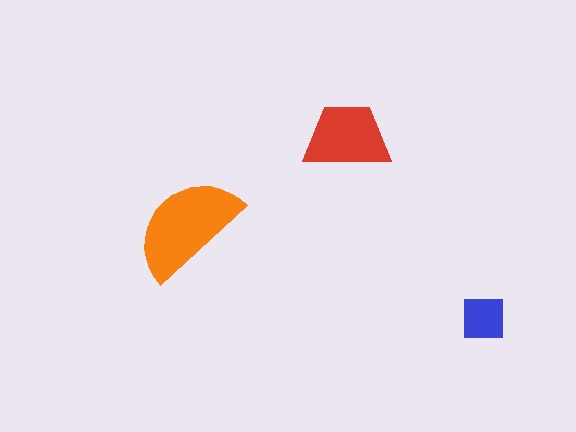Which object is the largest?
The orange semicircle.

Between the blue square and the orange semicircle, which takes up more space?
The orange semicircle.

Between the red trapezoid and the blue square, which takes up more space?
The red trapezoid.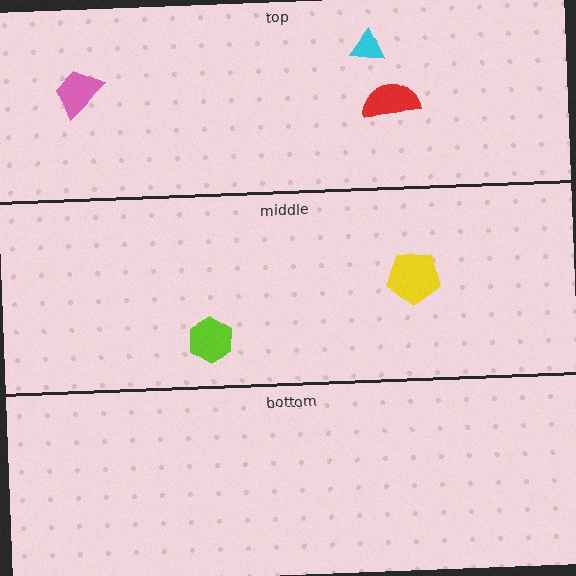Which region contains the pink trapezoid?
The top region.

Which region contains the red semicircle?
The top region.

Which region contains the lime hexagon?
The middle region.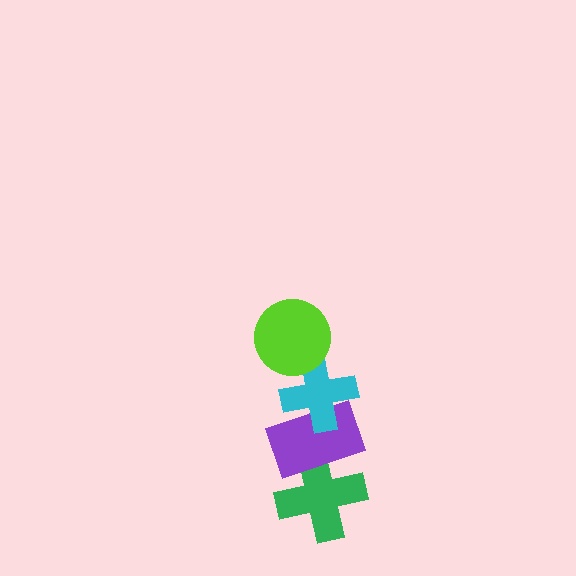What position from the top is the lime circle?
The lime circle is 1st from the top.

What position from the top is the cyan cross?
The cyan cross is 2nd from the top.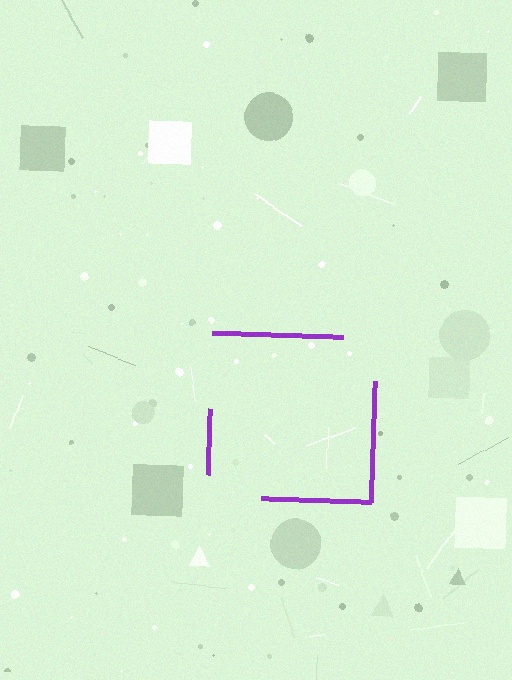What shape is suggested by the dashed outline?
The dashed outline suggests a square.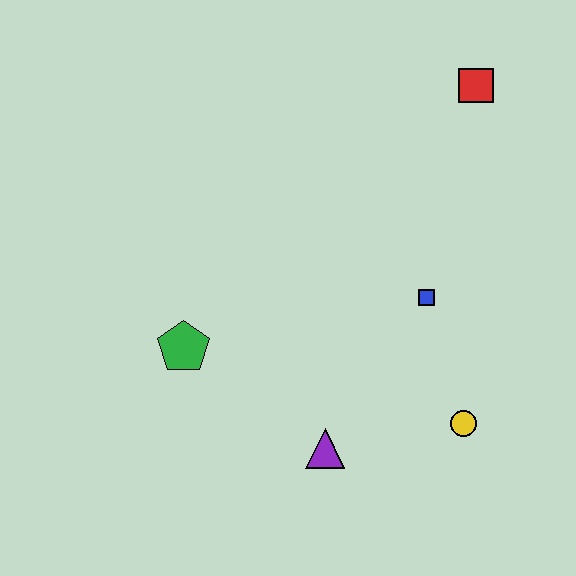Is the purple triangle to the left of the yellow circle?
Yes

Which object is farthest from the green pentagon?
The red square is farthest from the green pentagon.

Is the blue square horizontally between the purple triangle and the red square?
Yes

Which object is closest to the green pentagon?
The purple triangle is closest to the green pentagon.